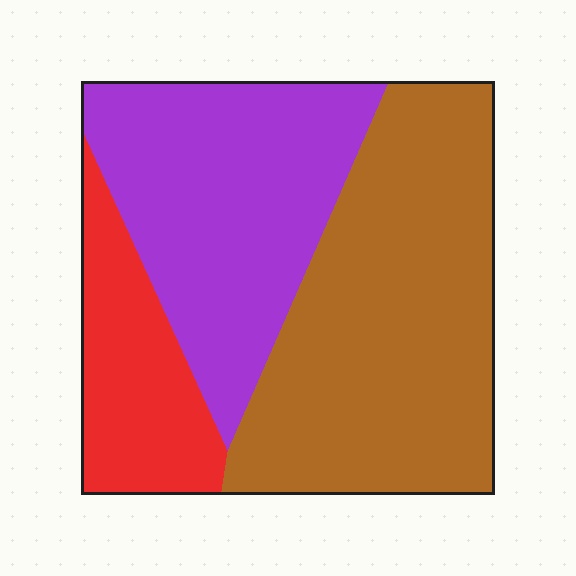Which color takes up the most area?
Brown, at roughly 45%.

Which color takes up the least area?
Red, at roughly 20%.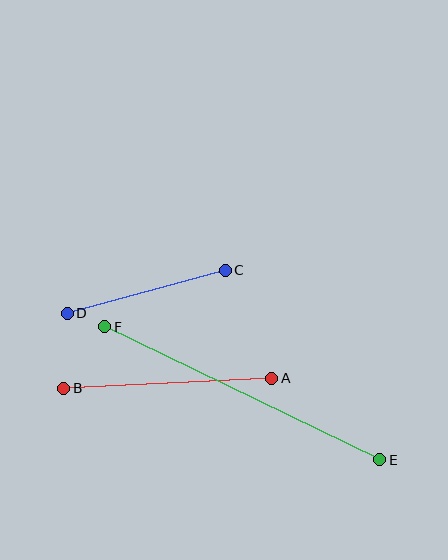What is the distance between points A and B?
The distance is approximately 208 pixels.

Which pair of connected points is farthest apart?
Points E and F are farthest apart.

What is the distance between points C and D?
The distance is approximately 164 pixels.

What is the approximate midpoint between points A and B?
The midpoint is at approximately (168, 383) pixels.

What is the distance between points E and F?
The distance is approximately 305 pixels.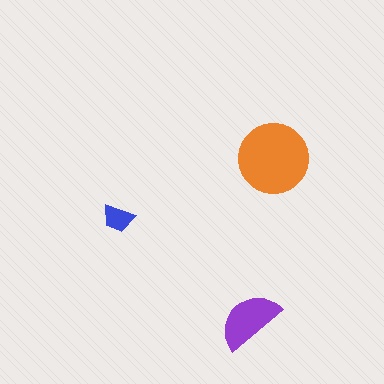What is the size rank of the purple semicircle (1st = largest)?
2nd.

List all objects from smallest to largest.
The blue trapezoid, the purple semicircle, the orange circle.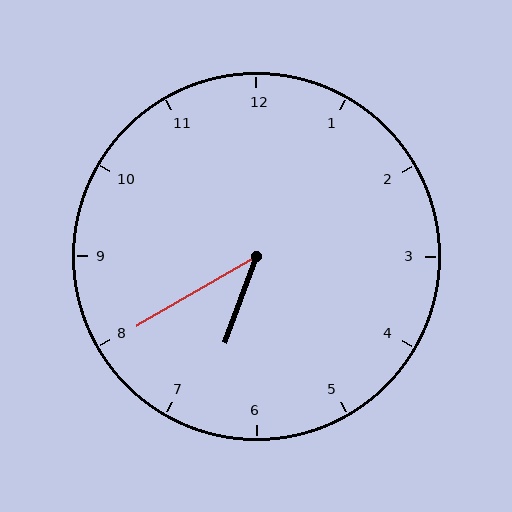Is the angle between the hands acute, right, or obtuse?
It is acute.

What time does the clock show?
6:40.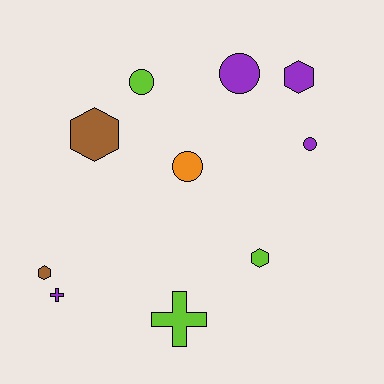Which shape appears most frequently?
Hexagon, with 4 objects.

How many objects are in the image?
There are 10 objects.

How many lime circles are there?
There is 1 lime circle.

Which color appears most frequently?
Purple, with 4 objects.